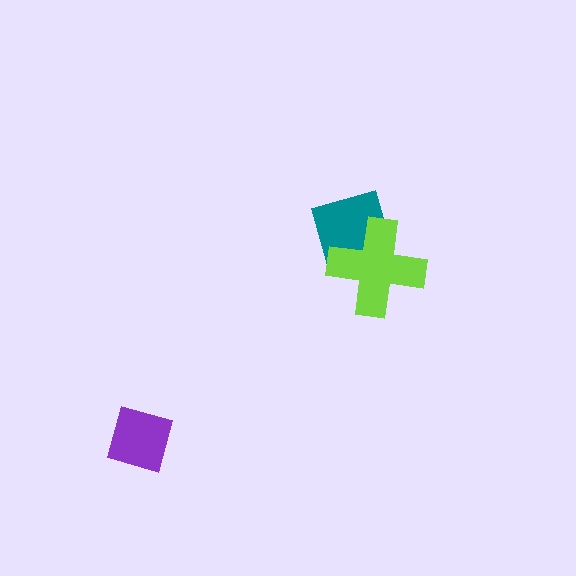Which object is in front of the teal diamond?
The lime cross is in front of the teal diamond.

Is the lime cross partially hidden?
No, no other shape covers it.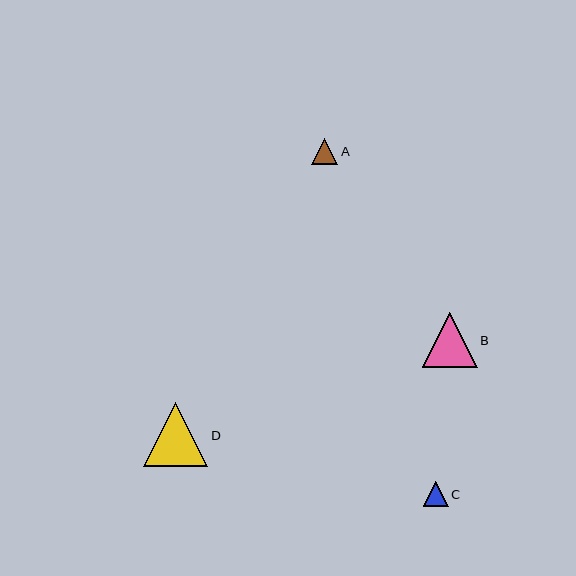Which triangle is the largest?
Triangle D is the largest with a size of approximately 64 pixels.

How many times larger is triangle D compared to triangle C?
Triangle D is approximately 2.6 times the size of triangle C.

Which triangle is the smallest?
Triangle C is the smallest with a size of approximately 25 pixels.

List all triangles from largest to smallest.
From largest to smallest: D, B, A, C.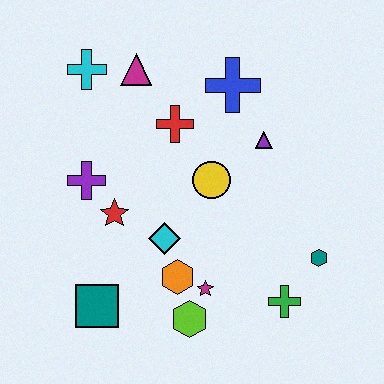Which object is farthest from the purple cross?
The teal hexagon is farthest from the purple cross.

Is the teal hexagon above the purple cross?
No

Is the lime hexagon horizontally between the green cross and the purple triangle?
No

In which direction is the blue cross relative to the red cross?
The blue cross is to the right of the red cross.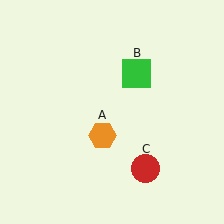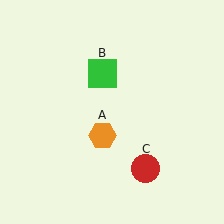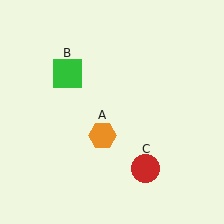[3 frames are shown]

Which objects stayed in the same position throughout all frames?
Orange hexagon (object A) and red circle (object C) remained stationary.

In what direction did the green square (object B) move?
The green square (object B) moved left.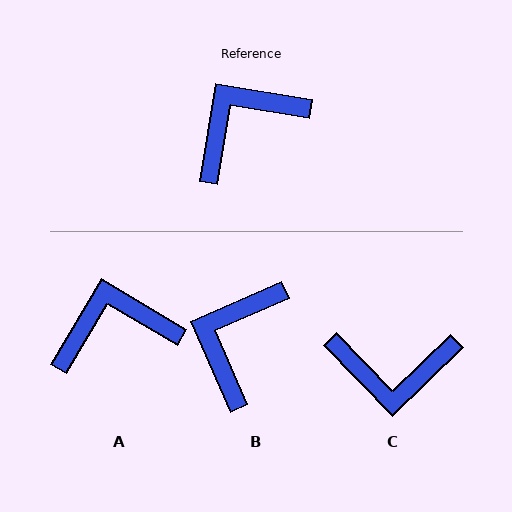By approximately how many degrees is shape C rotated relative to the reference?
Approximately 143 degrees counter-clockwise.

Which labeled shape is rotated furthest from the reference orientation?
C, about 143 degrees away.